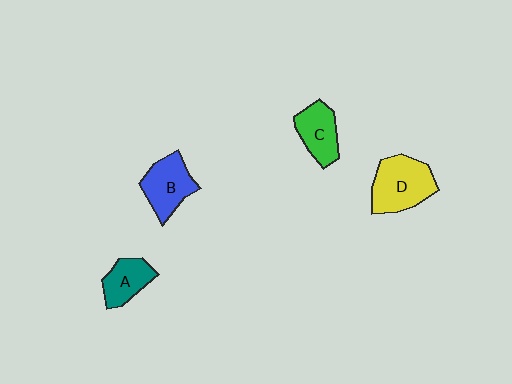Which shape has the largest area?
Shape D (yellow).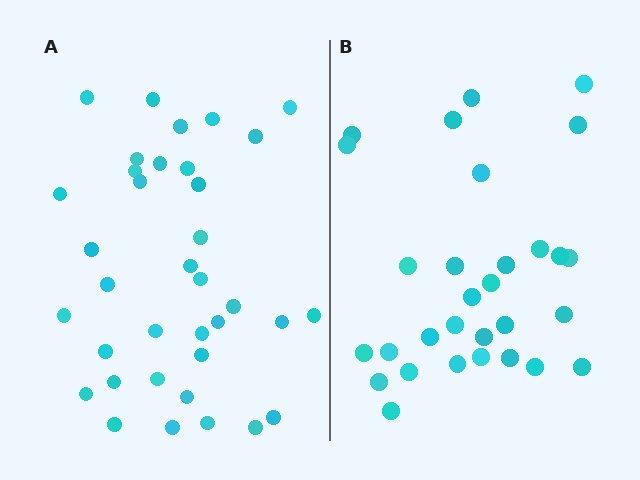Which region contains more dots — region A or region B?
Region A (the left region) has more dots.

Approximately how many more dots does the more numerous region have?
Region A has about 6 more dots than region B.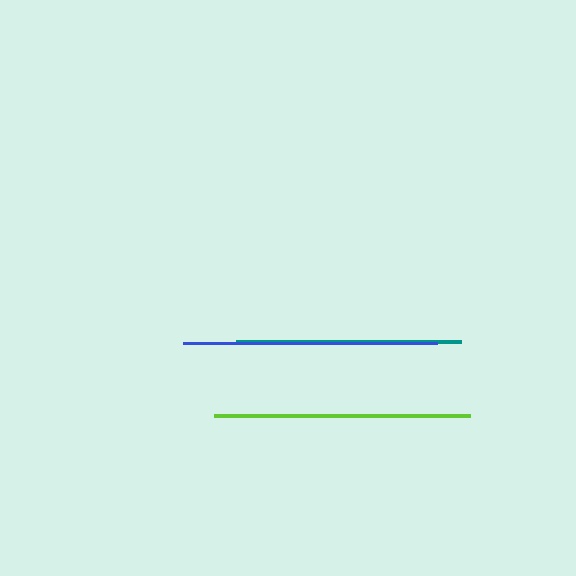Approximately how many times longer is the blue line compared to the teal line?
The blue line is approximately 1.1 times the length of the teal line.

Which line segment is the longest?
The lime line is the longest at approximately 257 pixels.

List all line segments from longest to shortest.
From longest to shortest: lime, blue, teal.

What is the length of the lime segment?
The lime segment is approximately 257 pixels long.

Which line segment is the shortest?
The teal line is the shortest at approximately 225 pixels.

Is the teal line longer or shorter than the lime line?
The lime line is longer than the teal line.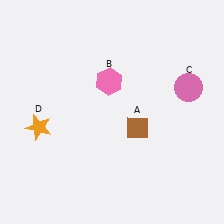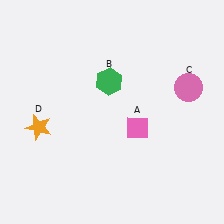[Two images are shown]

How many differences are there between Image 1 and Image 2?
There are 2 differences between the two images.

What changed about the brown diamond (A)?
In Image 1, A is brown. In Image 2, it changed to pink.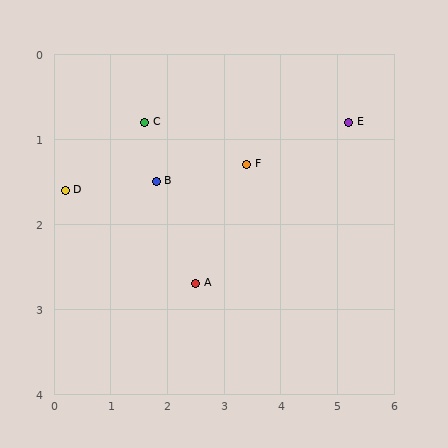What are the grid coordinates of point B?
Point B is at approximately (1.8, 1.5).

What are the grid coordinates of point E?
Point E is at approximately (5.2, 0.8).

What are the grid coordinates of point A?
Point A is at approximately (2.5, 2.7).